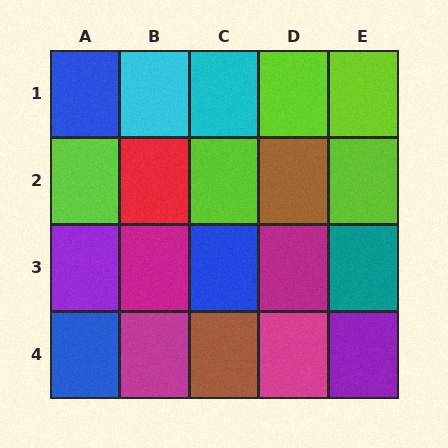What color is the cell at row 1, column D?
Lime.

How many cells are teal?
1 cell is teal.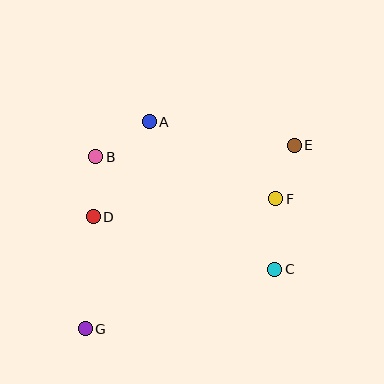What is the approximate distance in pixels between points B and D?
The distance between B and D is approximately 60 pixels.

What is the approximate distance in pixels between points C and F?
The distance between C and F is approximately 71 pixels.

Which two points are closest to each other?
Points E and F are closest to each other.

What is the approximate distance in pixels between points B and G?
The distance between B and G is approximately 173 pixels.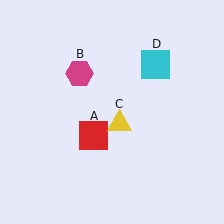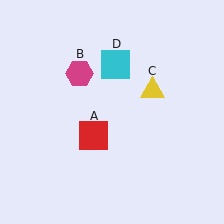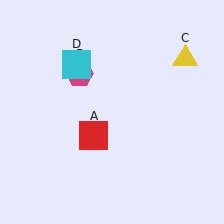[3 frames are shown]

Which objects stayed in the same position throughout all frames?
Red square (object A) and magenta hexagon (object B) remained stationary.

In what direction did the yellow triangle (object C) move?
The yellow triangle (object C) moved up and to the right.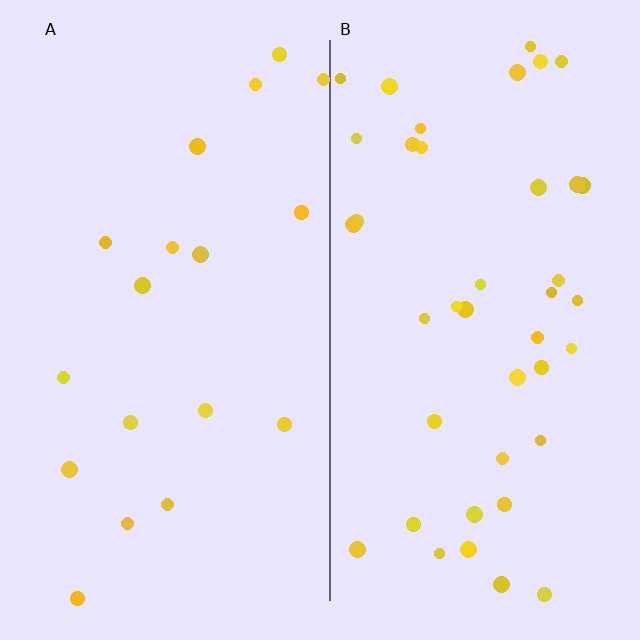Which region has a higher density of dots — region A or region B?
B (the right).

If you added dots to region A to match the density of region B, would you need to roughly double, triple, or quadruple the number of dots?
Approximately double.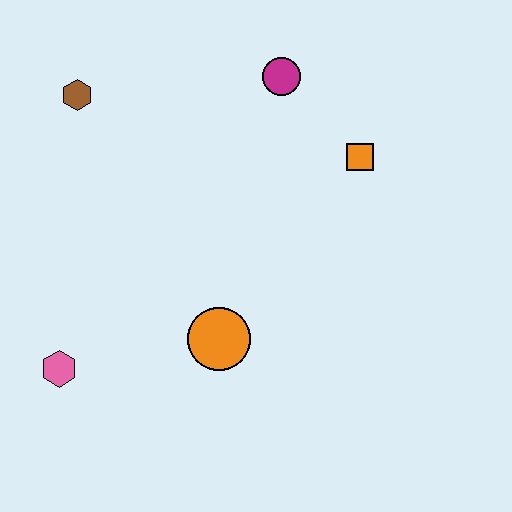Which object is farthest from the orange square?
The pink hexagon is farthest from the orange square.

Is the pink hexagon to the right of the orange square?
No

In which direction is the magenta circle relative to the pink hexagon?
The magenta circle is above the pink hexagon.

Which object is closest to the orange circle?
The pink hexagon is closest to the orange circle.